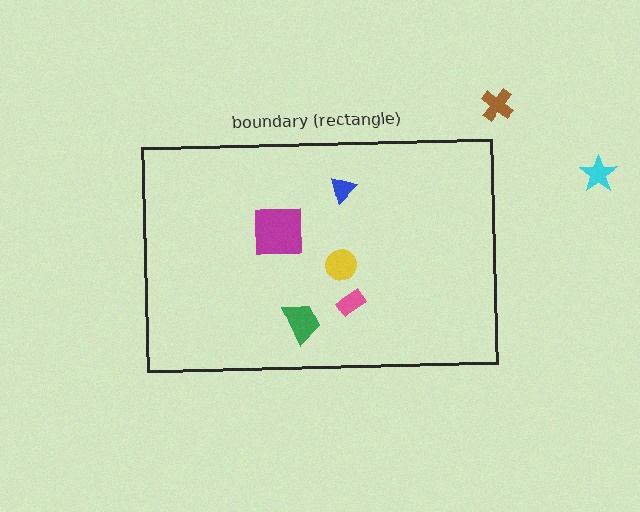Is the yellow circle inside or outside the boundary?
Inside.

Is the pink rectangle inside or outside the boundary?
Inside.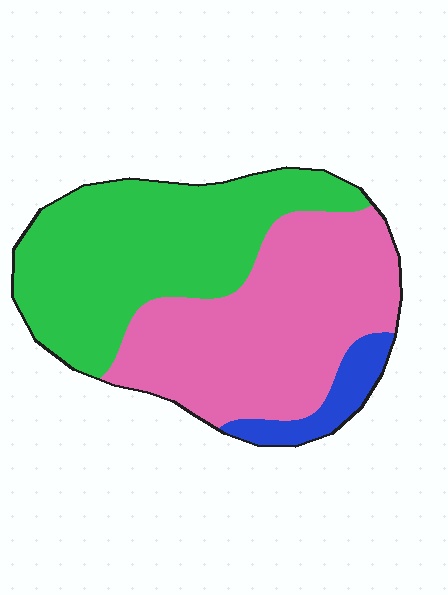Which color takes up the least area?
Blue, at roughly 10%.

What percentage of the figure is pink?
Pink covers roughly 45% of the figure.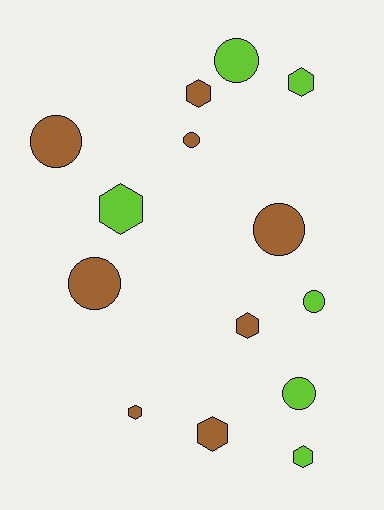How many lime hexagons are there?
There are 3 lime hexagons.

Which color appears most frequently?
Brown, with 8 objects.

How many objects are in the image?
There are 14 objects.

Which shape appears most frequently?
Hexagon, with 7 objects.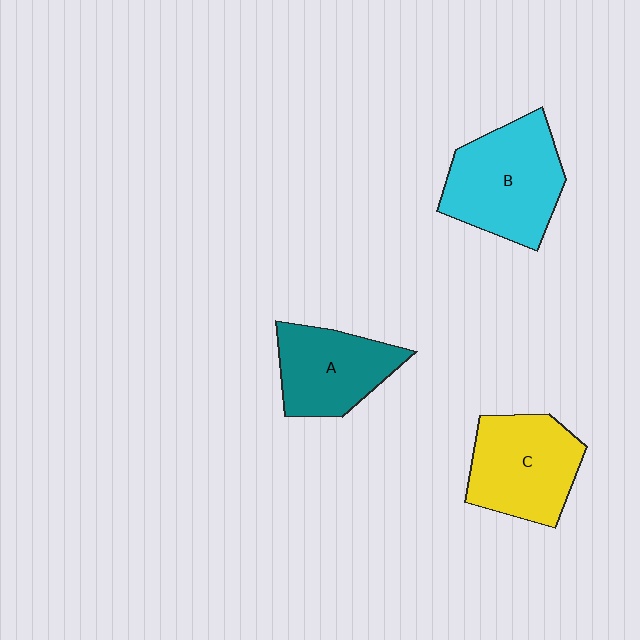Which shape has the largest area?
Shape B (cyan).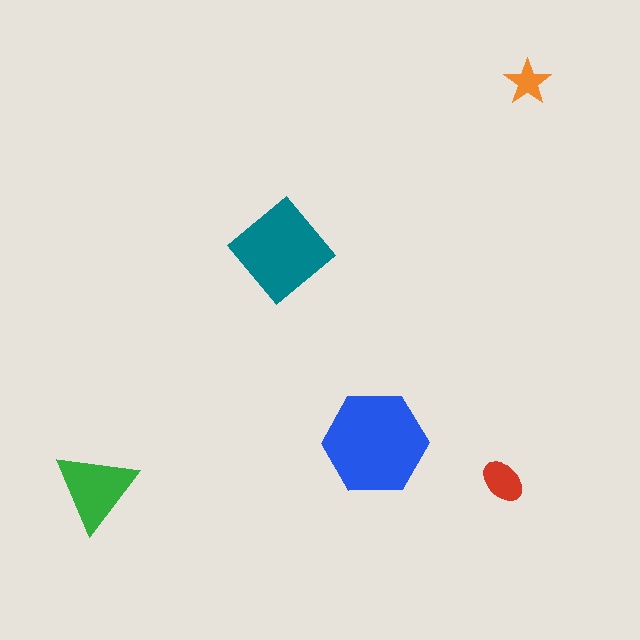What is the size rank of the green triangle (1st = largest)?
3rd.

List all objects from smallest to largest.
The orange star, the red ellipse, the green triangle, the teal diamond, the blue hexagon.